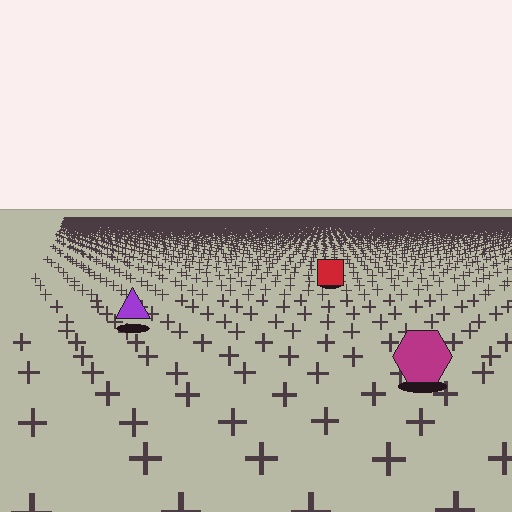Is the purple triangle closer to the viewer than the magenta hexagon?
No. The magenta hexagon is closer — you can tell from the texture gradient: the ground texture is coarser near it.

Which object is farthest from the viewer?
The red square is farthest from the viewer. It appears smaller and the ground texture around it is denser.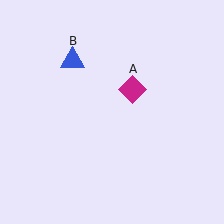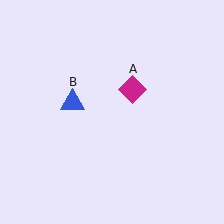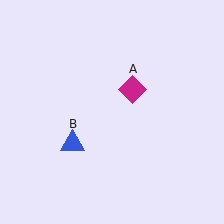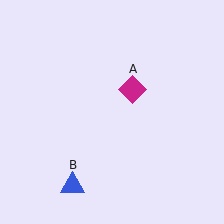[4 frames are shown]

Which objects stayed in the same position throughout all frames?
Magenta diamond (object A) remained stationary.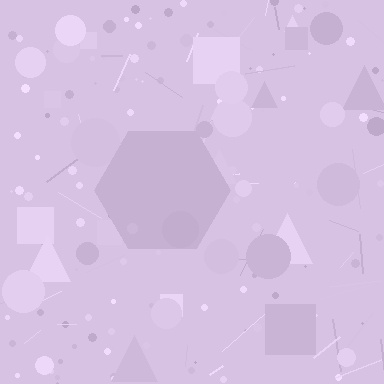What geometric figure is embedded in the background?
A hexagon is embedded in the background.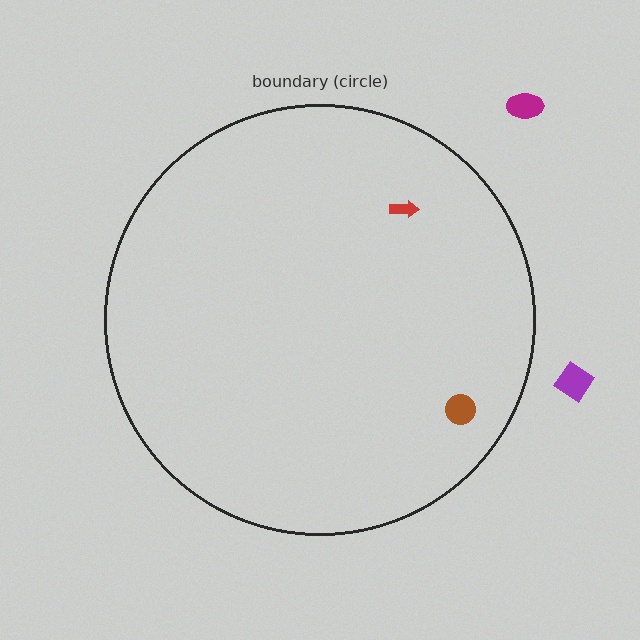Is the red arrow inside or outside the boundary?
Inside.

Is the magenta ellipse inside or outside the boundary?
Outside.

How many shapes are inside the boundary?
2 inside, 2 outside.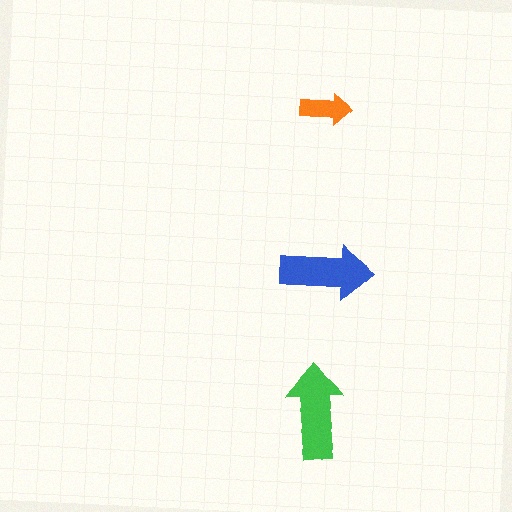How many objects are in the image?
There are 3 objects in the image.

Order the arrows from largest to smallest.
the green one, the blue one, the orange one.